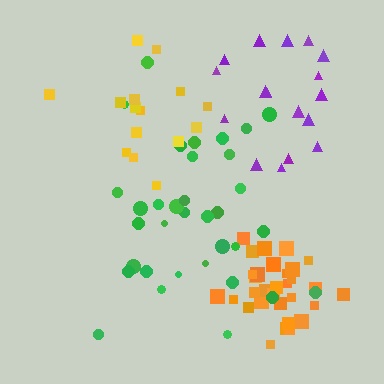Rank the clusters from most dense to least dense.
orange, yellow, purple, green.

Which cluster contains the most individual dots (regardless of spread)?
Green (34).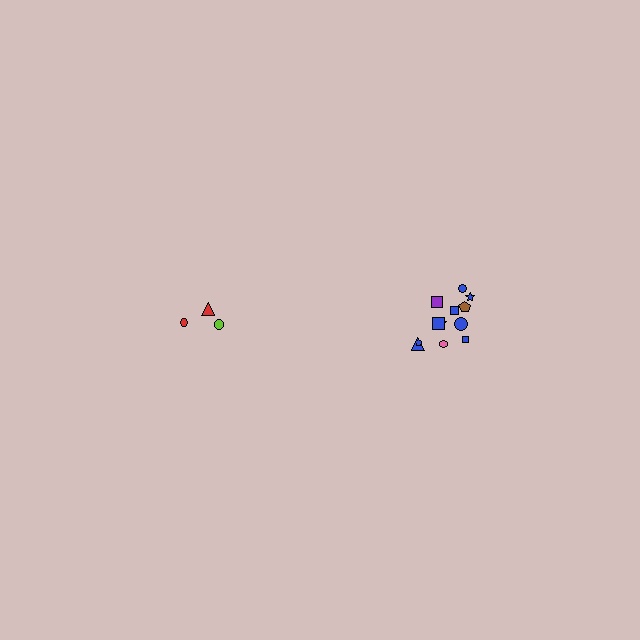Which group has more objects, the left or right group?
The right group.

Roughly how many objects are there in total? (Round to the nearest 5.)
Roughly 15 objects in total.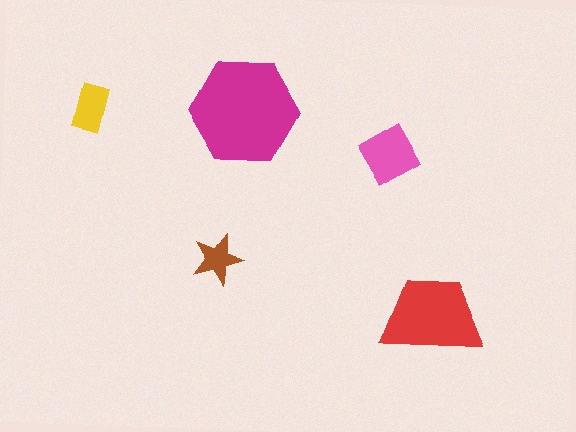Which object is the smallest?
The brown star.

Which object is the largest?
The magenta hexagon.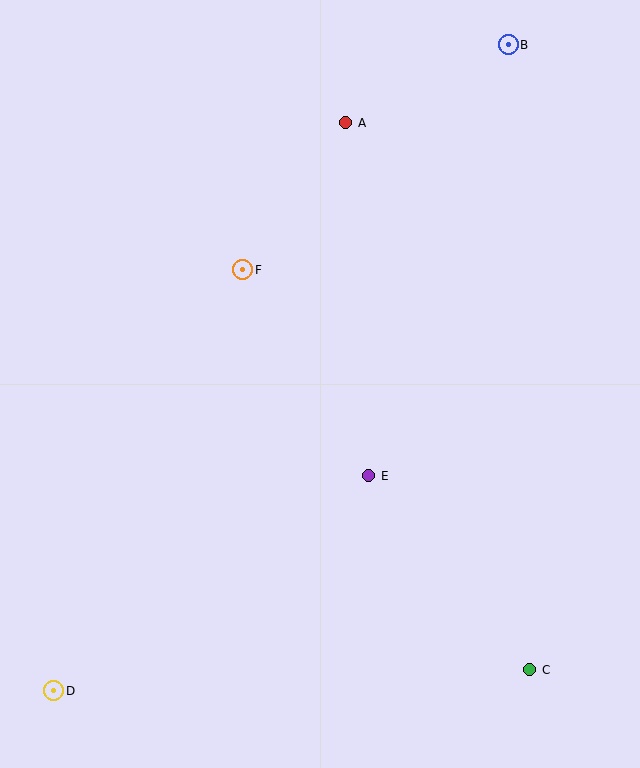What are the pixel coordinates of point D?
Point D is at (54, 691).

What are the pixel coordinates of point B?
Point B is at (508, 45).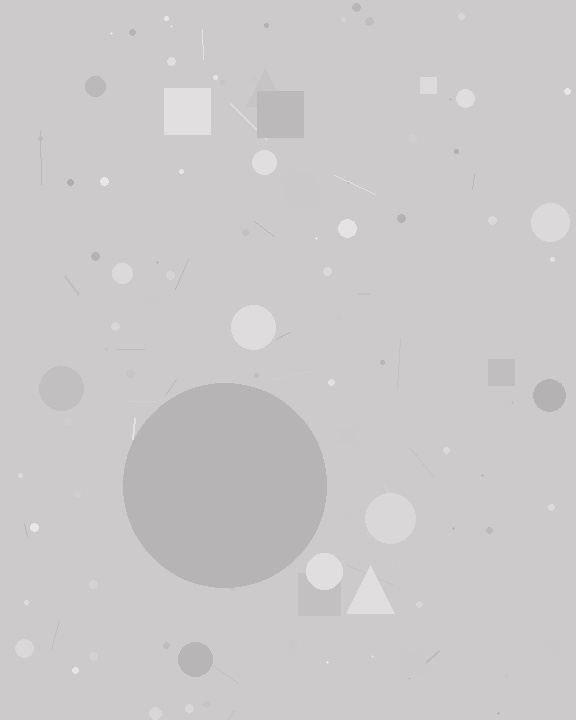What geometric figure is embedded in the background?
A circle is embedded in the background.